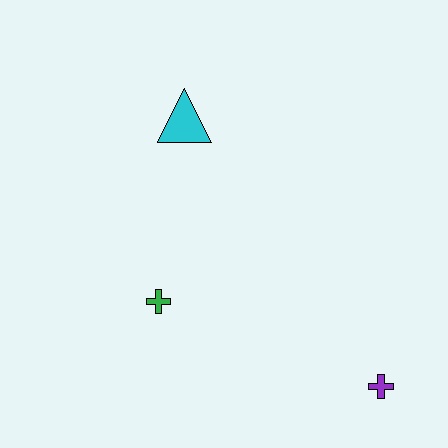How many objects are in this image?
There are 3 objects.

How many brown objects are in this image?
There are no brown objects.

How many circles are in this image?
There are no circles.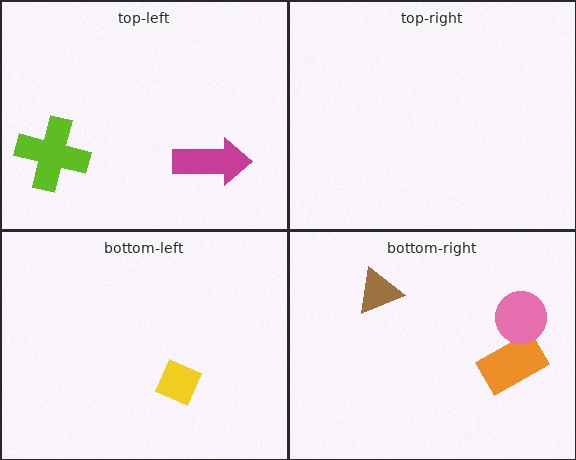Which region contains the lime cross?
The top-left region.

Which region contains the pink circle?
The bottom-right region.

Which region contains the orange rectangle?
The bottom-right region.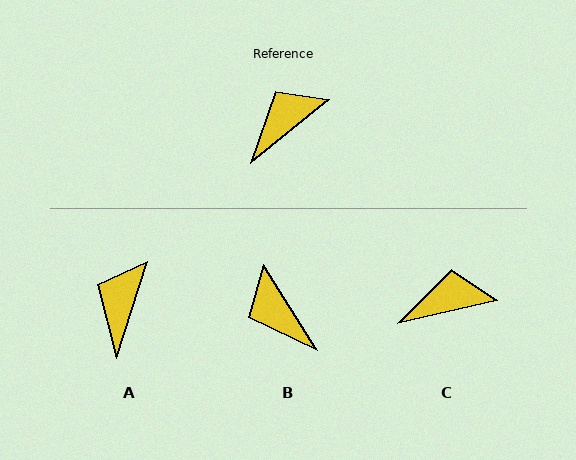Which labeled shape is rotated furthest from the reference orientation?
B, about 83 degrees away.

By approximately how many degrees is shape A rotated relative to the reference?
Approximately 34 degrees counter-clockwise.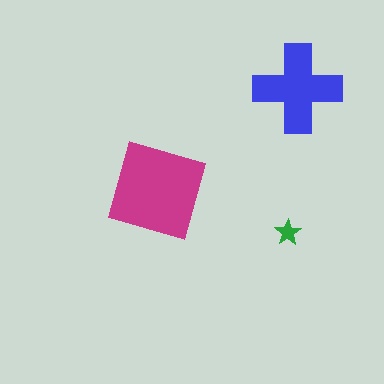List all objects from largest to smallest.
The magenta diamond, the blue cross, the green star.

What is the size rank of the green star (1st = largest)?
3rd.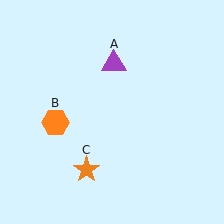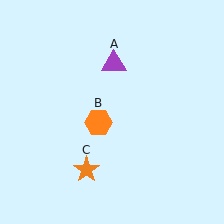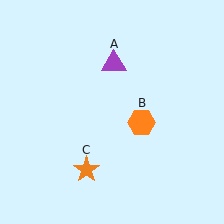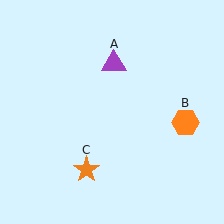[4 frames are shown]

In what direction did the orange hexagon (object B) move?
The orange hexagon (object B) moved right.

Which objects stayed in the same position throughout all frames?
Purple triangle (object A) and orange star (object C) remained stationary.